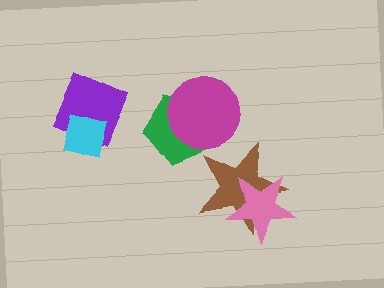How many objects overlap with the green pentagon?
1 object overlaps with the green pentagon.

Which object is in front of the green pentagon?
The magenta circle is in front of the green pentagon.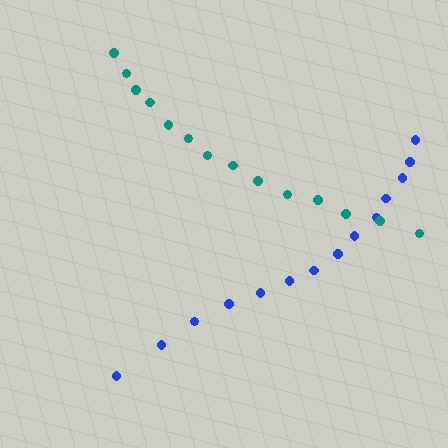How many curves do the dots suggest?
There are 2 distinct paths.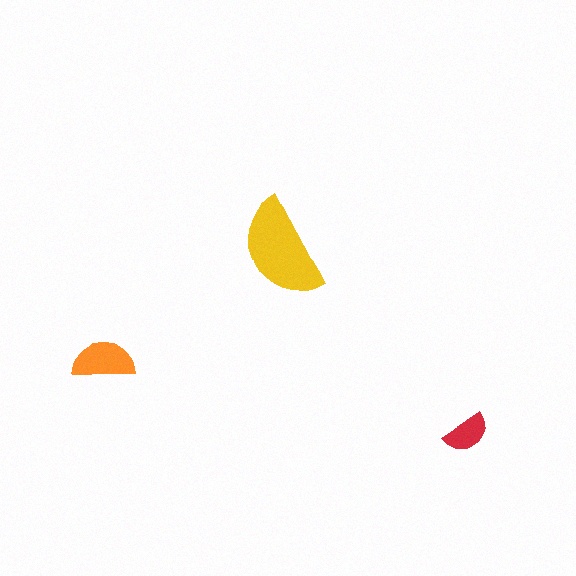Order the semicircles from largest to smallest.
the yellow one, the orange one, the red one.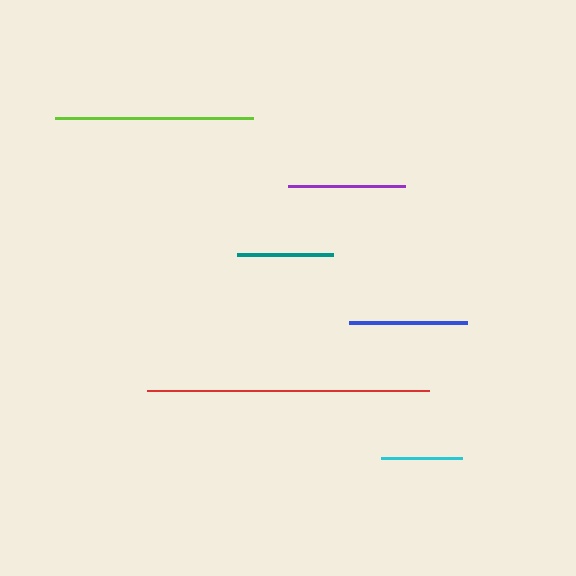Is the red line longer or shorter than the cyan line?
The red line is longer than the cyan line.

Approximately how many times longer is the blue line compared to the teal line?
The blue line is approximately 1.2 times the length of the teal line.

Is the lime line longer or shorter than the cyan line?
The lime line is longer than the cyan line.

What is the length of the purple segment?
The purple segment is approximately 117 pixels long.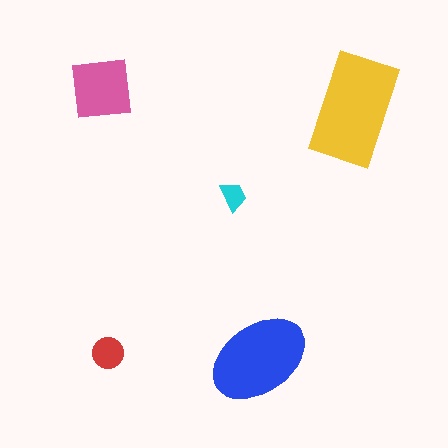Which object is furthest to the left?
The pink square is leftmost.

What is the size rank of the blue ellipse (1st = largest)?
2nd.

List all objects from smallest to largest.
The cyan trapezoid, the red circle, the pink square, the blue ellipse, the yellow rectangle.